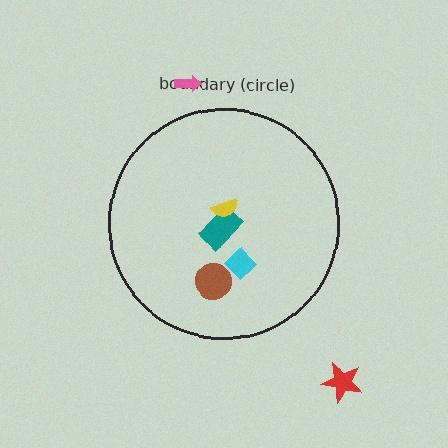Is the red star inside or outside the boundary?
Outside.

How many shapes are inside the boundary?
4 inside, 2 outside.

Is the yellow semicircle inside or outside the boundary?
Inside.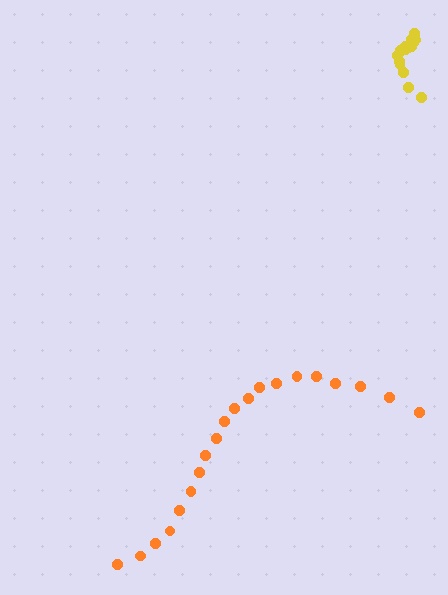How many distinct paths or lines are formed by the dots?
There are 2 distinct paths.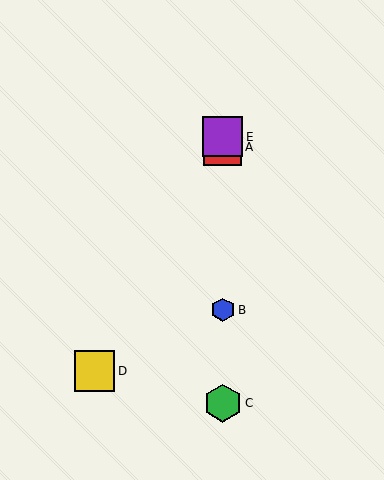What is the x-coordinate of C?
Object C is at x≈223.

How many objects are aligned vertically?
4 objects (A, B, C, E) are aligned vertically.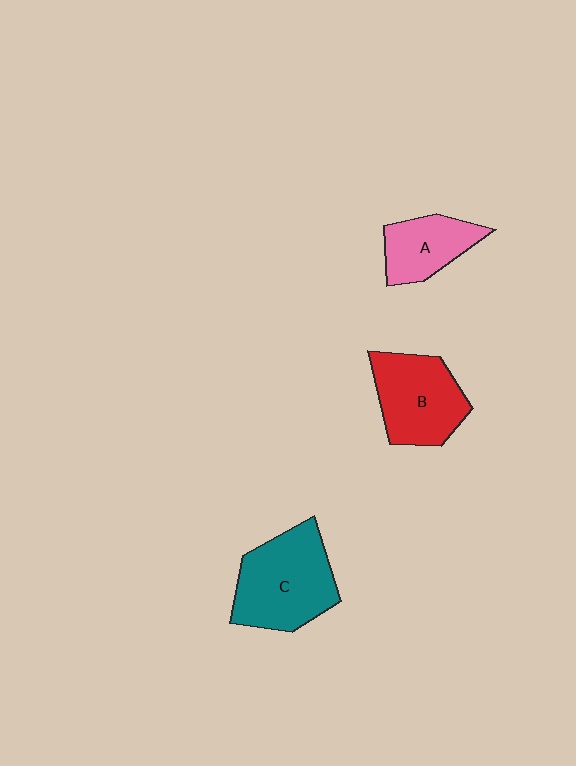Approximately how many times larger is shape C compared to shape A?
Approximately 1.7 times.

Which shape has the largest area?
Shape C (teal).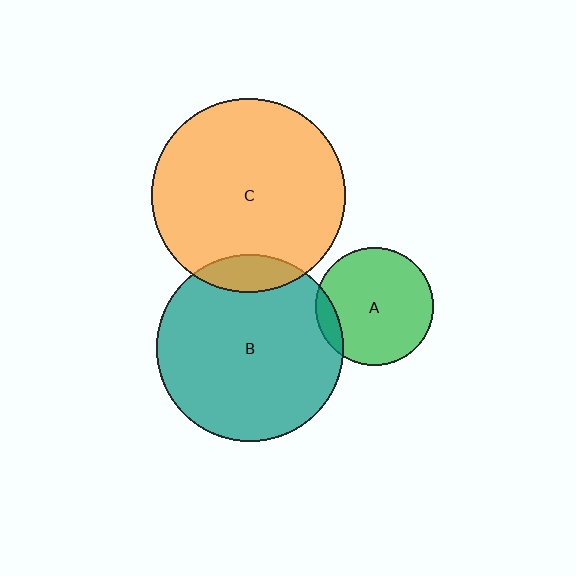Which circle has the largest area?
Circle C (orange).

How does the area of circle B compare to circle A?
Approximately 2.5 times.